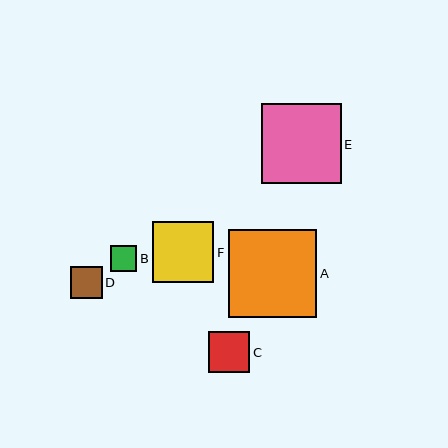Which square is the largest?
Square A is the largest with a size of approximately 89 pixels.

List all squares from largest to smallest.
From largest to smallest: A, E, F, C, D, B.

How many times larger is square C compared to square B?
Square C is approximately 1.6 times the size of square B.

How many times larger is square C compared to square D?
Square C is approximately 1.3 times the size of square D.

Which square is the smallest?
Square B is the smallest with a size of approximately 26 pixels.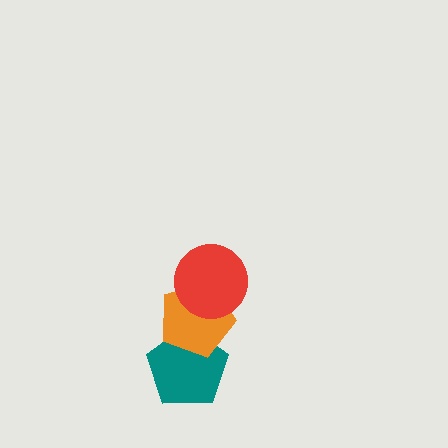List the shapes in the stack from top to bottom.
From top to bottom: the red circle, the orange pentagon, the teal pentagon.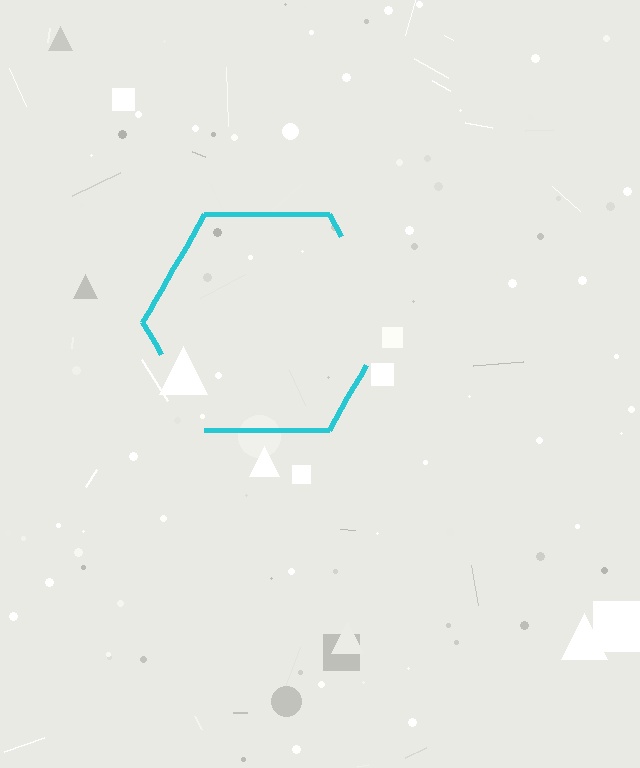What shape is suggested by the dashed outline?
The dashed outline suggests a hexagon.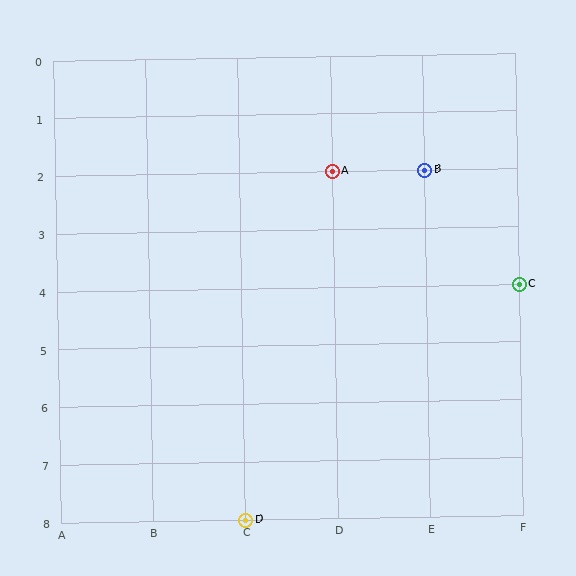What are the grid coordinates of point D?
Point D is at grid coordinates (C, 8).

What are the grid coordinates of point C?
Point C is at grid coordinates (F, 4).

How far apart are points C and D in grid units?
Points C and D are 3 columns and 4 rows apart (about 5.0 grid units diagonally).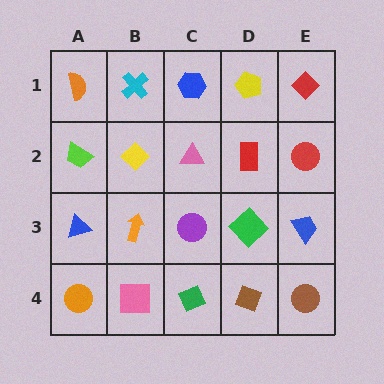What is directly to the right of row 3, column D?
A blue trapezoid.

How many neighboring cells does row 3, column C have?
4.